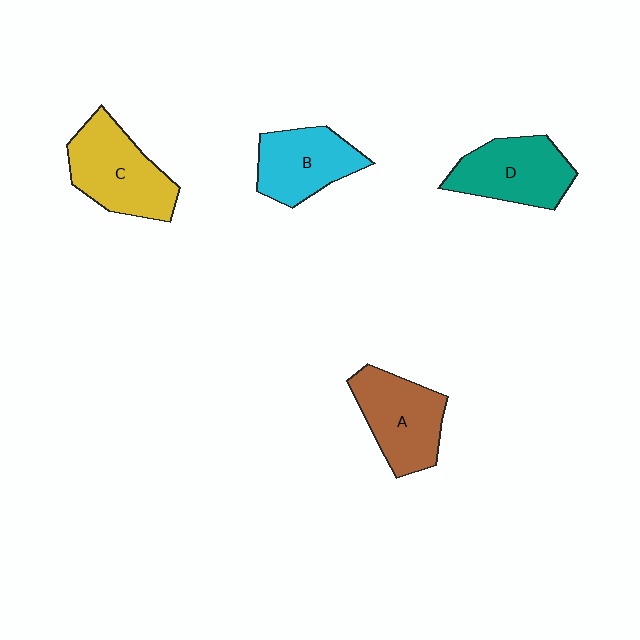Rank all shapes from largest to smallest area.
From largest to smallest: C (yellow), A (brown), D (teal), B (cyan).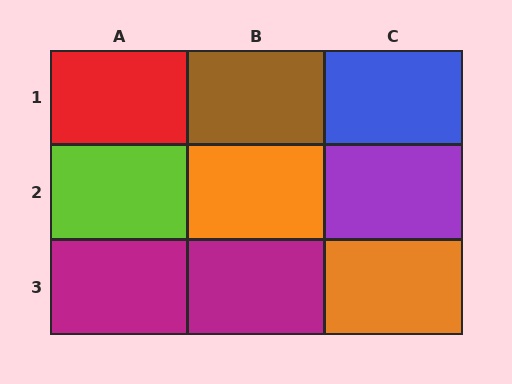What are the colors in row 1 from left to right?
Red, brown, blue.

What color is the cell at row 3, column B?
Magenta.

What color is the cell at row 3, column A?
Magenta.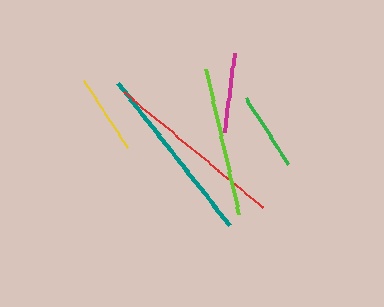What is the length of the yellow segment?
The yellow segment is approximately 80 pixels long.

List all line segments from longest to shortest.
From longest to shortest: red, teal, lime, yellow, magenta, green.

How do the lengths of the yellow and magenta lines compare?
The yellow and magenta lines are approximately the same length.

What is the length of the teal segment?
The teal segment is approximately 181 pixels long.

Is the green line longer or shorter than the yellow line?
The yellow line is longer than the green line.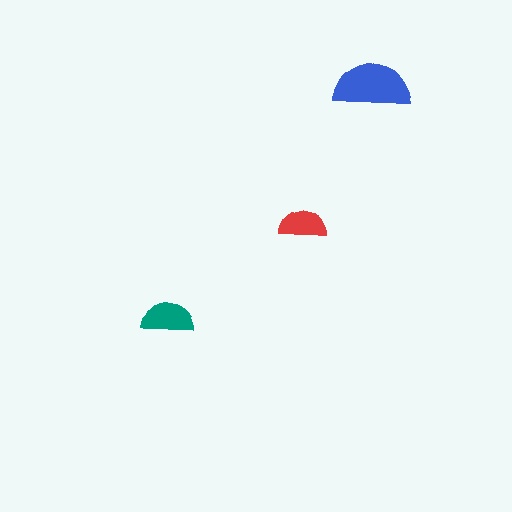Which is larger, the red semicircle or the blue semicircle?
The blue one.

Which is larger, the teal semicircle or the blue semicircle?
The blue one.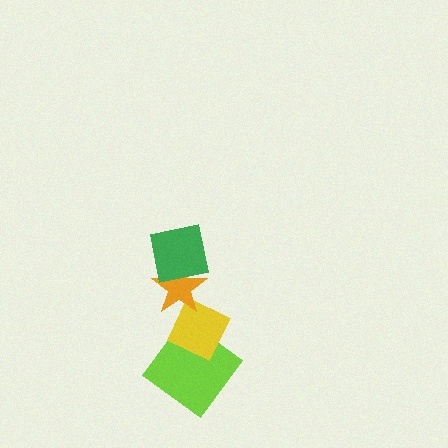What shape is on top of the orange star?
The green square is on top of the orange star.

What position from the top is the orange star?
The orange star is 2nd from the top.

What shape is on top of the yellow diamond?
The orange star is on top of the yellow diamond.